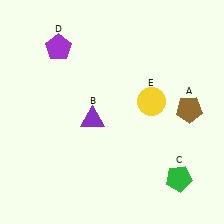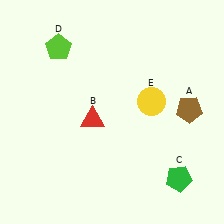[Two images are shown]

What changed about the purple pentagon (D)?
In Image 1, D is purple. In Image 2, it changed to lime.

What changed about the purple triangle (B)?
In Image 1, B is purple. In Image 2, it changed to red.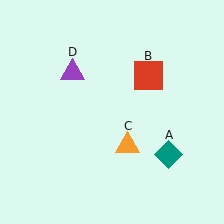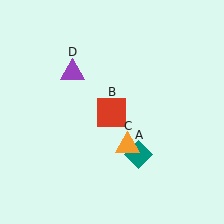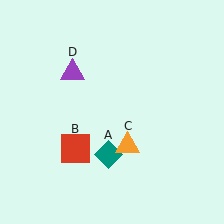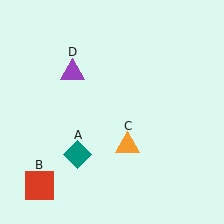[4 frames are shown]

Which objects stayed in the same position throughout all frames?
Orange triangle (object C) and purple triangle (object D) remained stationary.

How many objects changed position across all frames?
2 objects changed position: teal diamond (object A), red square (object B).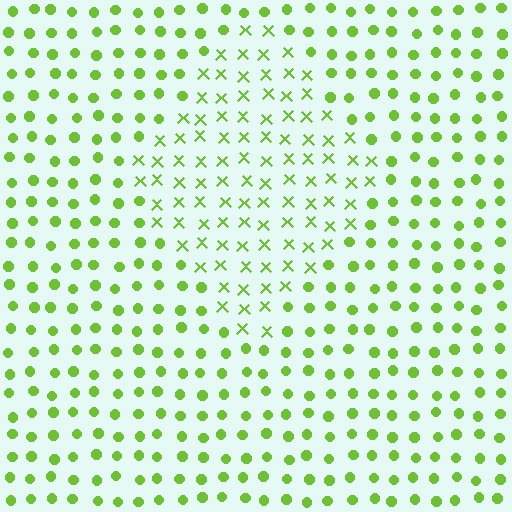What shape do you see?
I see a diamond.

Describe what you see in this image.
The image is filled with small lime elements arranged in a uniform grid. A diamond-shaped region contains X marks, while the surrounding area contains circles. The boundary is defined purely by the change in element shape.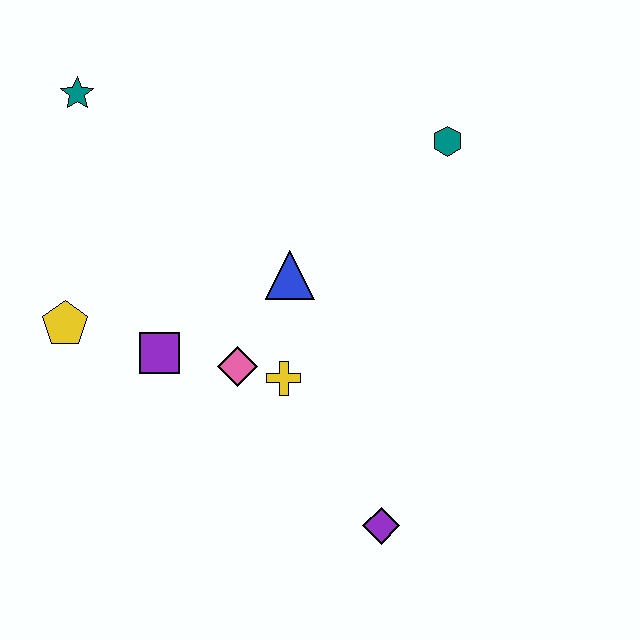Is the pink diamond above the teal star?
No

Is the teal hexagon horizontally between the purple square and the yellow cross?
No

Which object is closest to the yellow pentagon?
The purple square is closest to the yellow pentagon.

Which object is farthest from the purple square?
The teal hexagon is farthest from the purple square.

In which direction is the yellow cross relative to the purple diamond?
The yellow cross is above the purple diamond.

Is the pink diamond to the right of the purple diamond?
No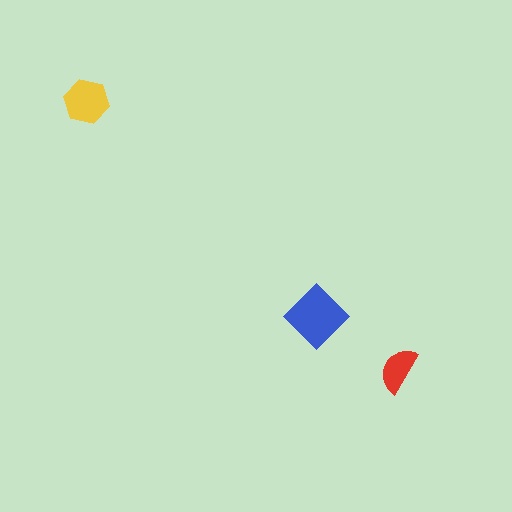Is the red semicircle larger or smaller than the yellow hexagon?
Smaller.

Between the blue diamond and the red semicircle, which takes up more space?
The blue diamond.